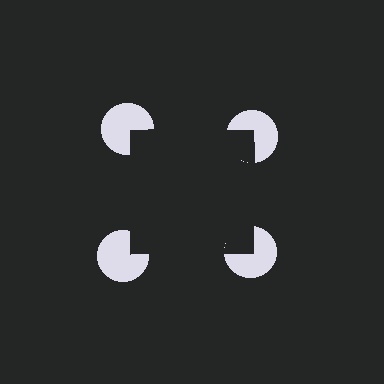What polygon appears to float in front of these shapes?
An illusory square — its edges are inferred from the aligned wedge cuts in the pac-man discs, not physically drawn.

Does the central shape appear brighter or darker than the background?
It typically appears slightly darker than the background, even though no actual brightness change is drawn.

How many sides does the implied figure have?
4 sides.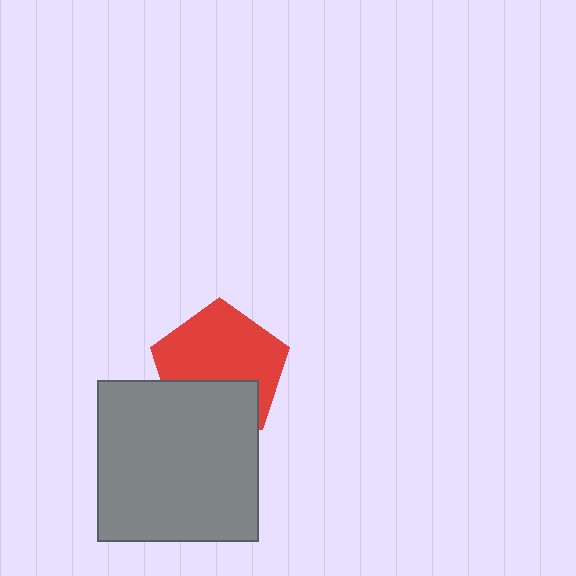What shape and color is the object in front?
The object in front is a gray square.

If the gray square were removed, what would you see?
You would see the complete red pentagon.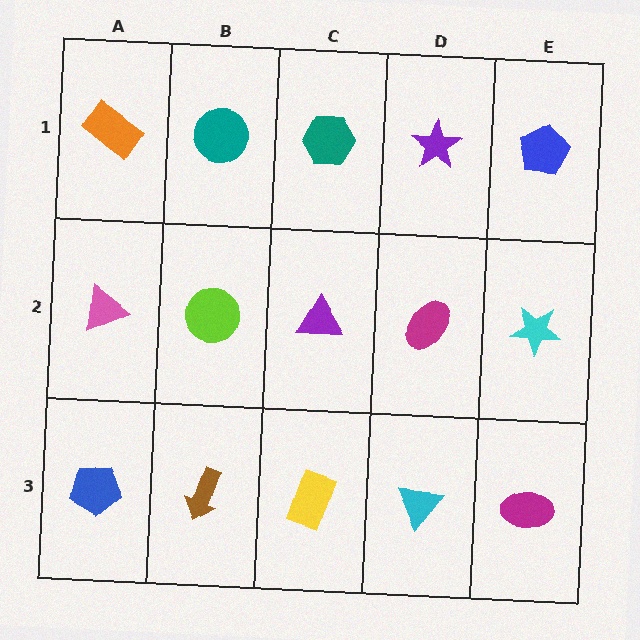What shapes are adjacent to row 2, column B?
A teal circle (row 1, column B), a brown arrow (row 3, column B), a pink triangle (row 2, column A), a purple triangle (row 2, column C).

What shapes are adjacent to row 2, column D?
A purple star (row 1, column D), a cyan triangle (row 3, column D), a purple triangle (row 2, column C), a cyan star (row 2, column E).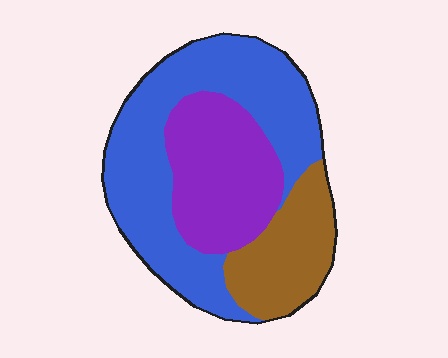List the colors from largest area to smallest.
From largest to smallest: blue, purple, brown.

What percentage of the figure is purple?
Purple covers about 30% of the figure.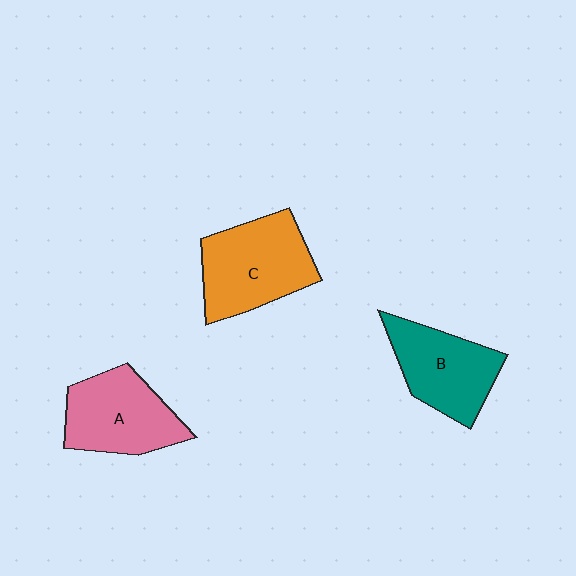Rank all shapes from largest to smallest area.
From largest to smallest: C (orange), A (pink), B (teal).